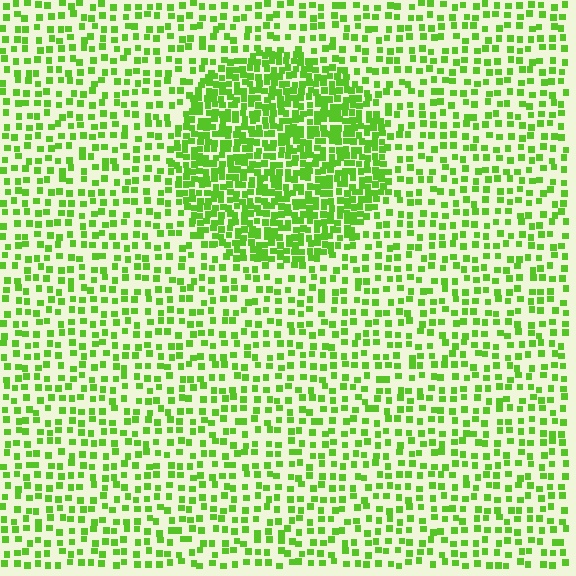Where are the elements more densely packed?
The elements are more densely packed inside the circle boundary.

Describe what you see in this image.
The image contains small lime elements arranged at two different densities. A circle-shaped region is visible where the elements are more densely packed than the surrounding area.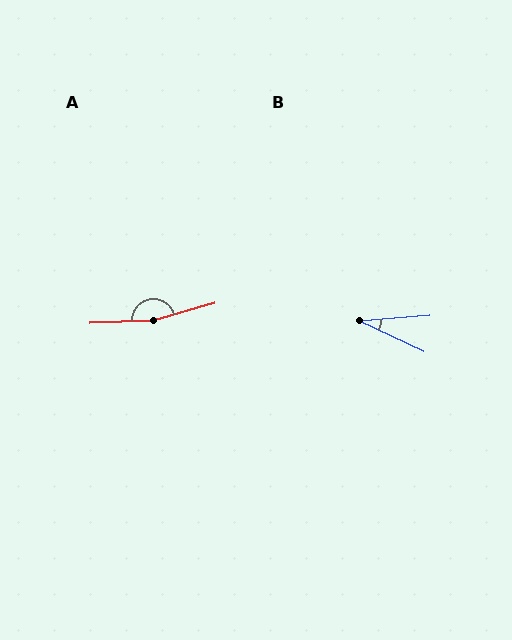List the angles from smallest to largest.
B (30°), A (167°).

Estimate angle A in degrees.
Approximately 167 degrees.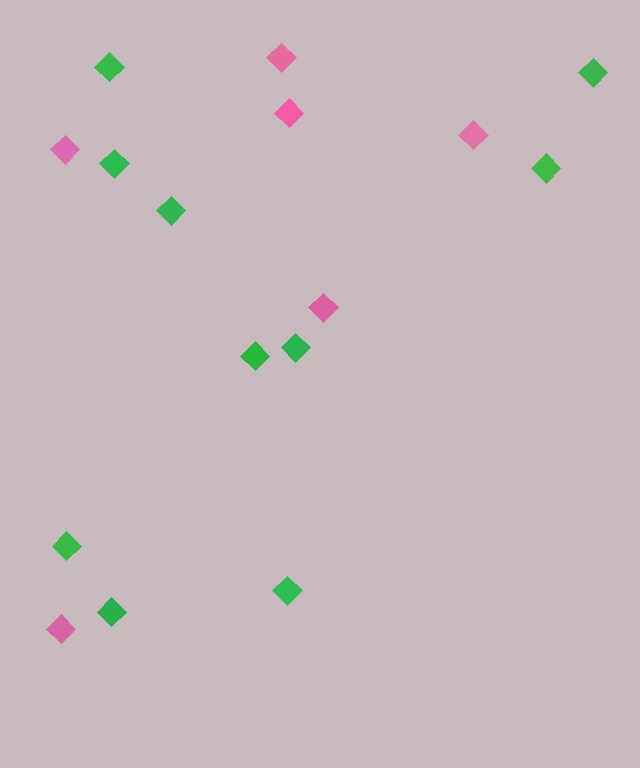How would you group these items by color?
There are 2 groups: one group of green diamonds (10) and one group of pink diamonds (6).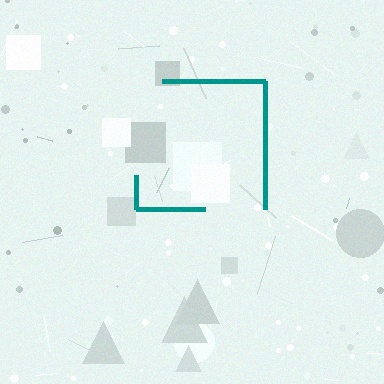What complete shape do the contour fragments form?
The contour fragments form a square.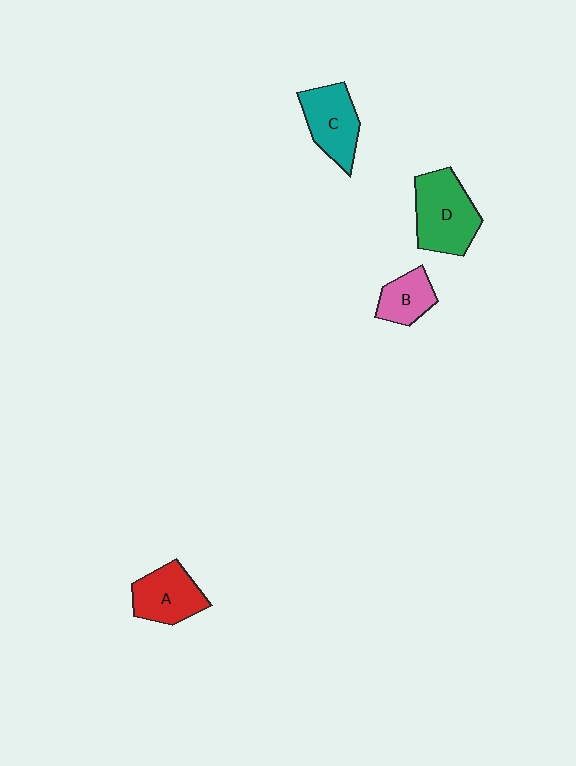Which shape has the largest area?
Shape D (green).